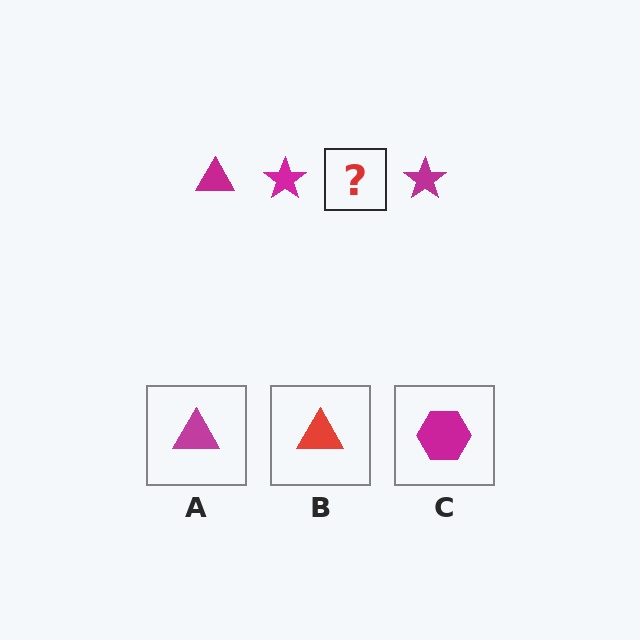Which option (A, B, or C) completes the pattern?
A.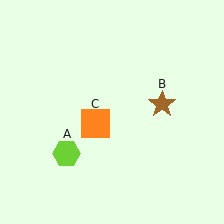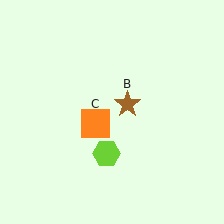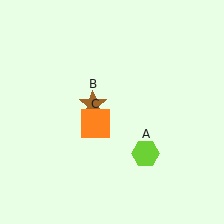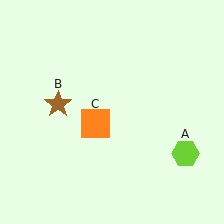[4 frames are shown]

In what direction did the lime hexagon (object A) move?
The lime hexagon (object A) moved right.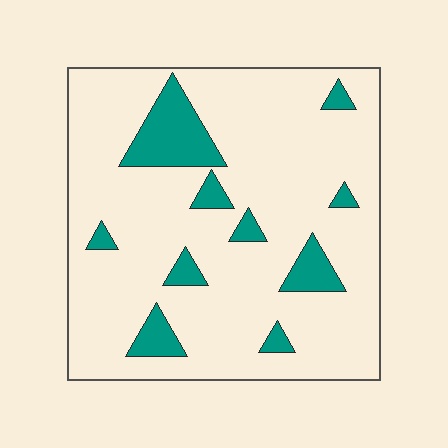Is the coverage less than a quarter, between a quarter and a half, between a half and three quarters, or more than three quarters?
Less than a quarter.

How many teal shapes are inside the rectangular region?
10.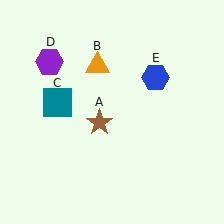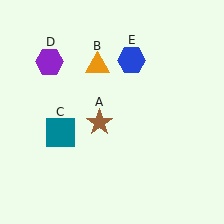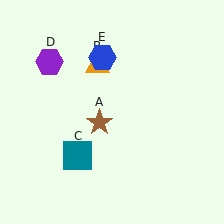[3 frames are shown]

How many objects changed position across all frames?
2 objects changed position: teal square (object C), blue hexagon (object E).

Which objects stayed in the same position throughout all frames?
Brown star (object A) and orange triangle (object B) and purple hexagon (object D) remained stationary.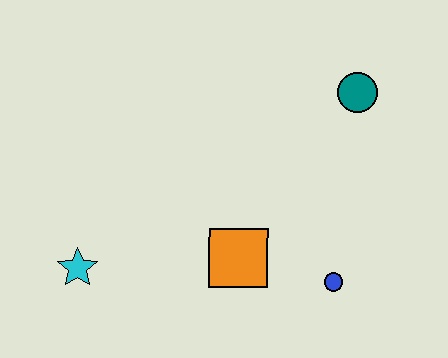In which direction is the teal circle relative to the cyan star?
The teal circle is to the right of the cyan star.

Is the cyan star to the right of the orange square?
No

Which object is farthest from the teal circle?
The cyan star is farthest from the teal circle.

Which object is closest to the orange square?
The blue circle is closest to the orange square.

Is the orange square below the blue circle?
No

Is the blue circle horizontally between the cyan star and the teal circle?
Yes